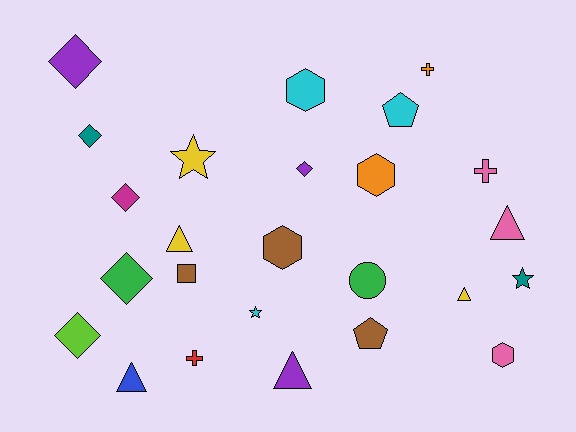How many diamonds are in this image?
There are 6 diamonds.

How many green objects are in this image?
There are 2 green objects.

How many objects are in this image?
There are 25 objects.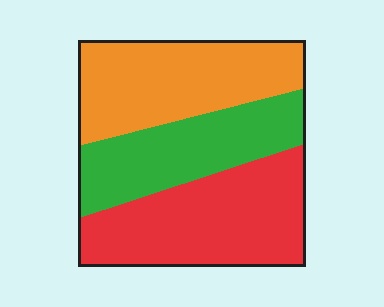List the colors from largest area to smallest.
From largest to smallest: red, orange, green.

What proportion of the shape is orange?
Orange covers 34% of the shape.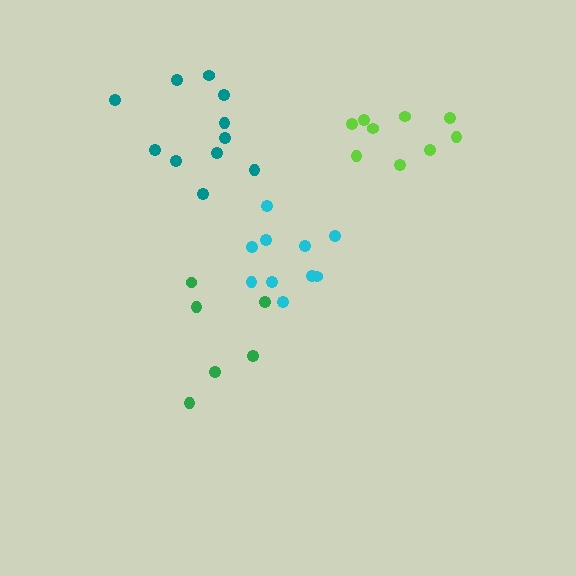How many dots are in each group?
Group 1: 6 dots, Group 2: 11 dots, Group 3: 9 dots, Group 4: 10 dots (36 total).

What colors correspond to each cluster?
The clusters are colored: green, teal, lime, cyan.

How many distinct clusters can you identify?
There are 4 distinct clusters.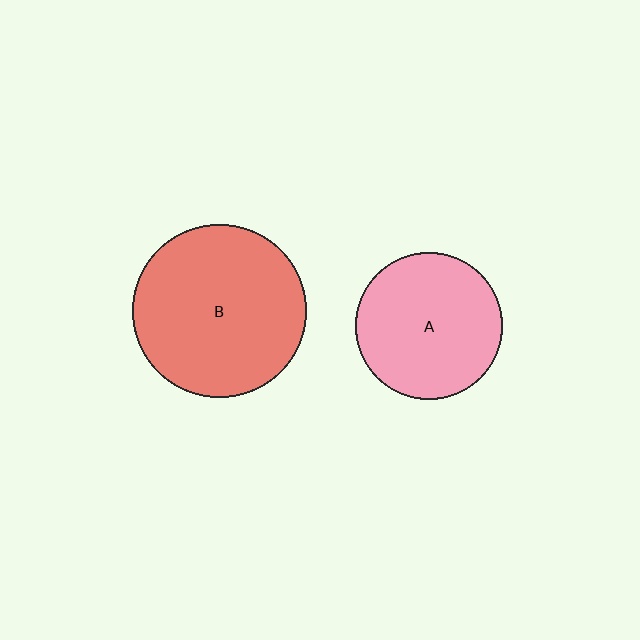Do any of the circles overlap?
No, none of the circles overlap.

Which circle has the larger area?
Circle B (red).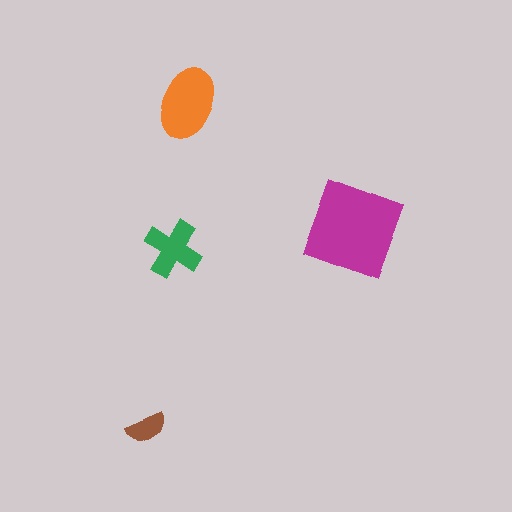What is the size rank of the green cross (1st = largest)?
3rd.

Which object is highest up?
The orange ellipse is topmost.